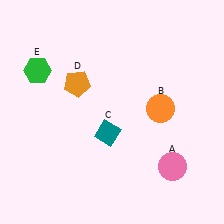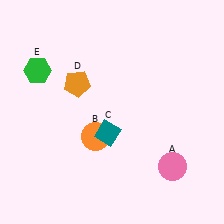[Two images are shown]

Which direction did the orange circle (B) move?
The orange circle (B) moved left.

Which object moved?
The orange circle (B) moved left.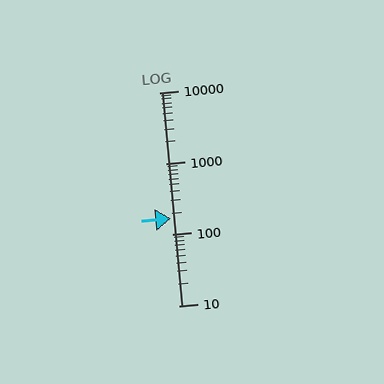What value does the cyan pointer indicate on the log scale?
The pointer indicates approximately 170.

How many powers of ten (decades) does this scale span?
The scale spans 3 decades, from 10 to 10000.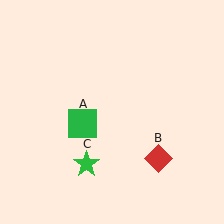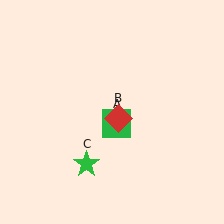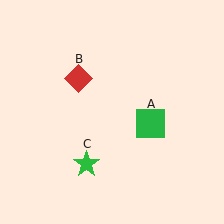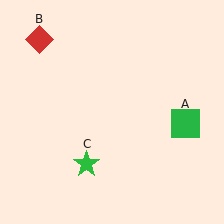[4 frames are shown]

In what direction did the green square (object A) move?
The green square (object A) moved right.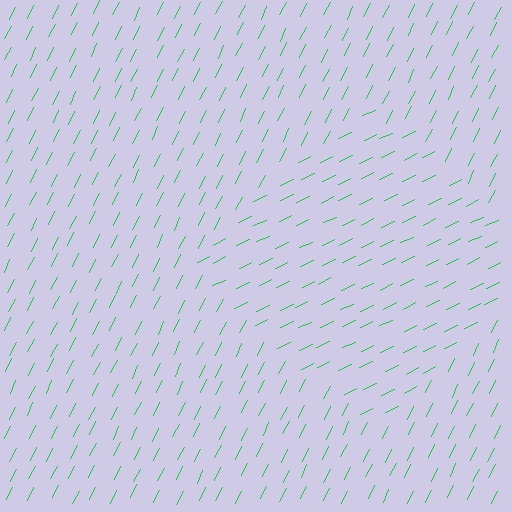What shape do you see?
I see a diamond.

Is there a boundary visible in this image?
Yes, there is a texture boundary formed by a change in line orientation.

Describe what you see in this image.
The image is filled with small green line segments. A diamond region in the image has lines oriented differently from the surrounding lines, creating a visible texture boundary.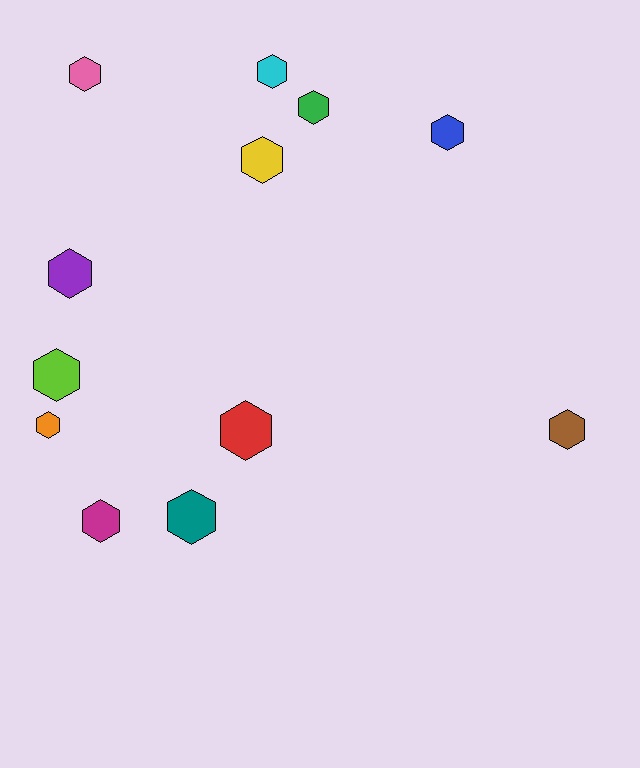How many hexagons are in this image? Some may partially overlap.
There are 12 hexagons.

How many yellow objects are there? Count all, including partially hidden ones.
There is 1 yellow object.